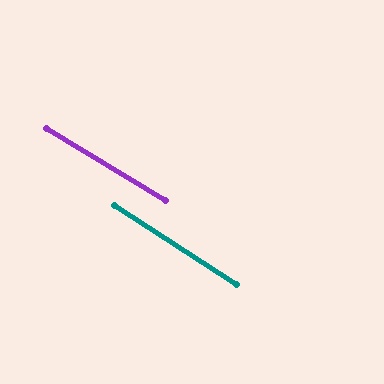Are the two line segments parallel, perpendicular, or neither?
Parallel — their directions differ by only 1.9°.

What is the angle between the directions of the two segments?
Approximately 2 degrees.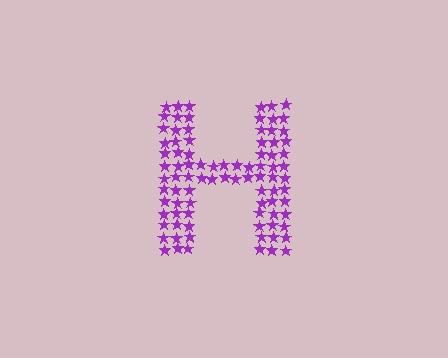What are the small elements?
The small elements are stars.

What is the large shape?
The large shape is the letter H.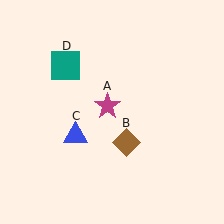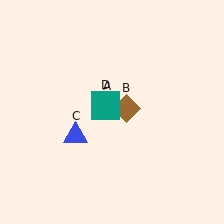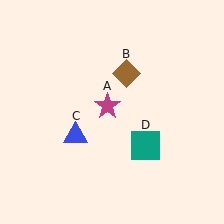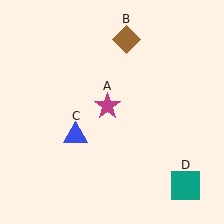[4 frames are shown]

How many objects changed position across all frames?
2 objects changed position: brown diamond (object B), teal square (object D).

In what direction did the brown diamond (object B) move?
The brown diamond (object B) moved up.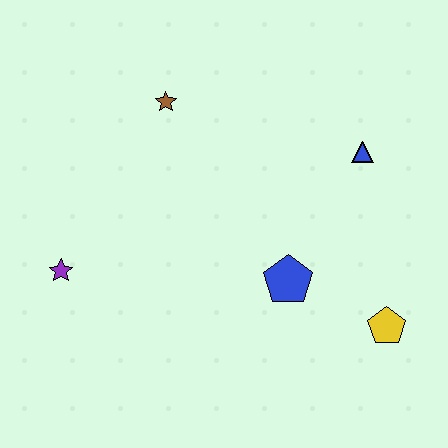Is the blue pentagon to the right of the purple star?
Yes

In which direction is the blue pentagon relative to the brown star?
The blue pentagon is below the brown star.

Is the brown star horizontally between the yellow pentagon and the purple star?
Yes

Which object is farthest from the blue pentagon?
The purple star is farthest from the blue pentagon.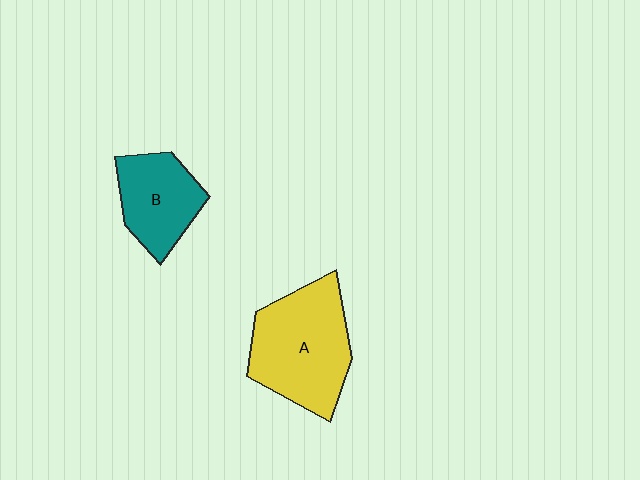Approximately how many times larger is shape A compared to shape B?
Approximately 1.6 times.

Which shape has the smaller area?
Shape B (teal).